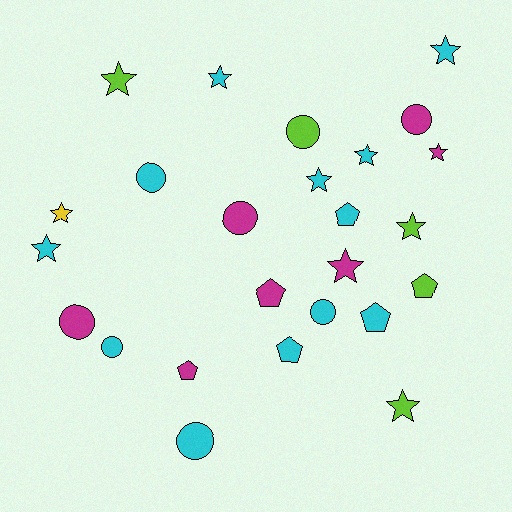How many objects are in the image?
There are 25 objects.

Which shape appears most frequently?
Star, with 11 objects.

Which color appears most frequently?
Cyan, with 12 objects.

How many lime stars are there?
There are 3 lime stars.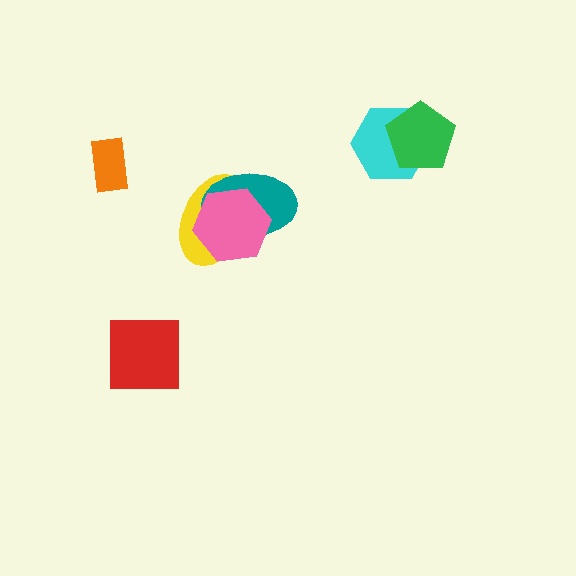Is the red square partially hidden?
No, no other shape covers it.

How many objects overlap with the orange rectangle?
0 objects overlap with the orange rectangle.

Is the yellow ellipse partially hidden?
Yes, it is partially covered by another shape.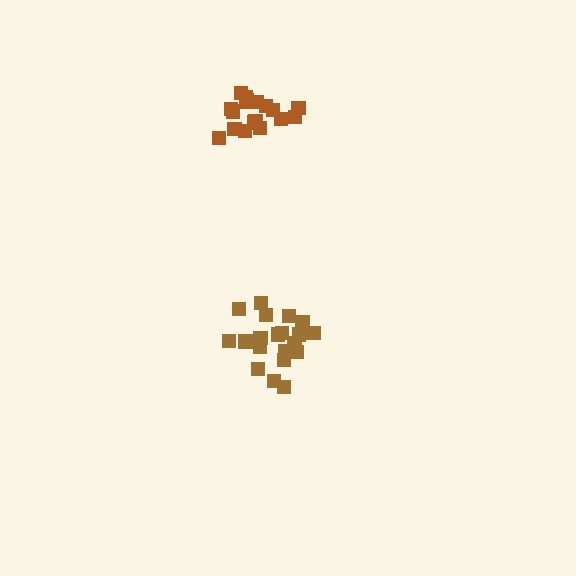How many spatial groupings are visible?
There are 2 spatial groupings.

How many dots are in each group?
Group 1: 18 dots, Group 2: 20 dots (38 total).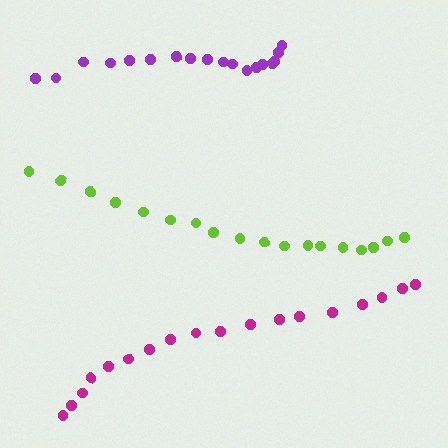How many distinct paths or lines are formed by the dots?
There are 3 distinct paths.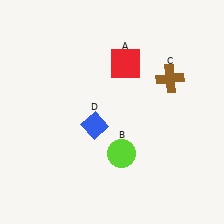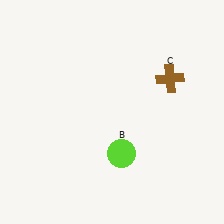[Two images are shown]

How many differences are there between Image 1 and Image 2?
There are 2 differences between the two images.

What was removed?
The red square (A), the blue diamond (D) were removed in Image 2.